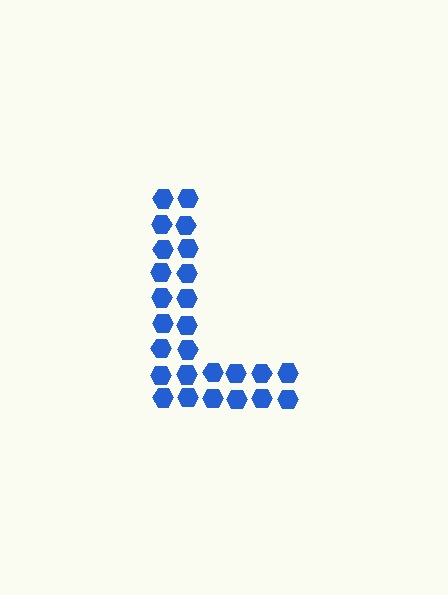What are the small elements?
The small elements are hexagons.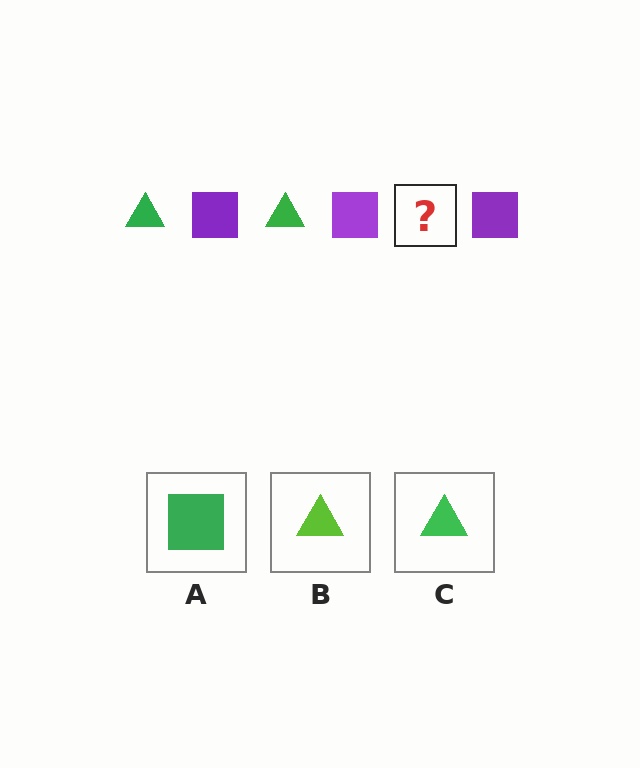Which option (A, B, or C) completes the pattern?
C.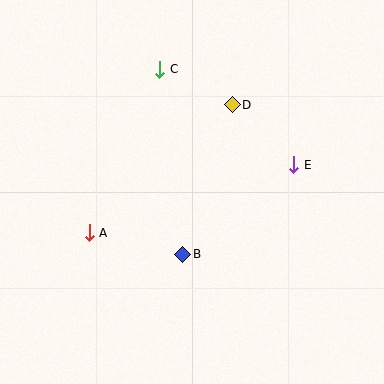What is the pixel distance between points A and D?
The distance between A and D is 192 pixels.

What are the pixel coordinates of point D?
Point D is at (232, 105).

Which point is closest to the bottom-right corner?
Point E is closest to the bottom-right corner.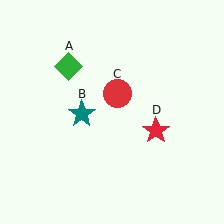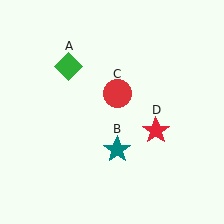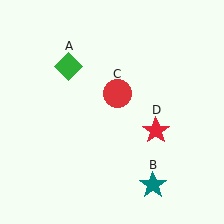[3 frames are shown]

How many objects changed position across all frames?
1 object changed position: teal star (object B).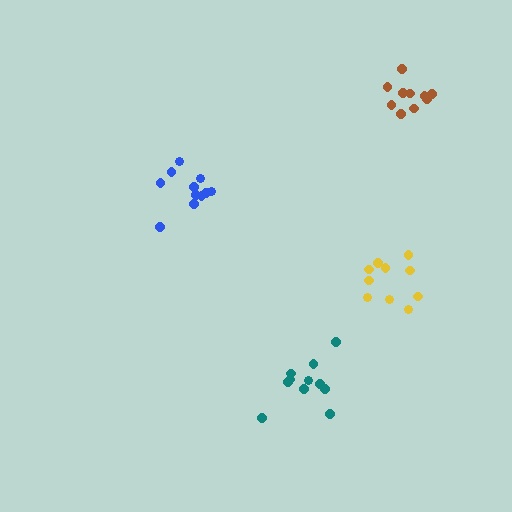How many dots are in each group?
Group 1: 11 dots, Group 2: 10 dots, Group 3: 10 dots, Group 4: 11 dots (42 total).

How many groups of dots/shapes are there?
There are 4 groups.